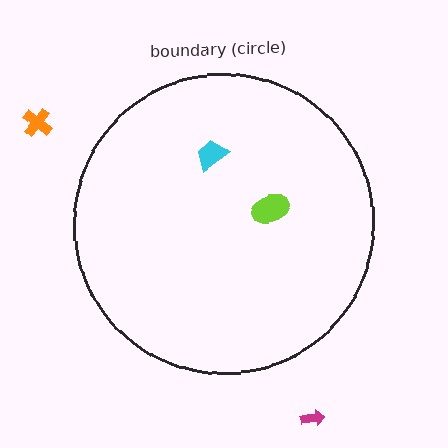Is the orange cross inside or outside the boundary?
Outside.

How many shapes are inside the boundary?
2 inside, 2 outside.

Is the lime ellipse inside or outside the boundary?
Inside.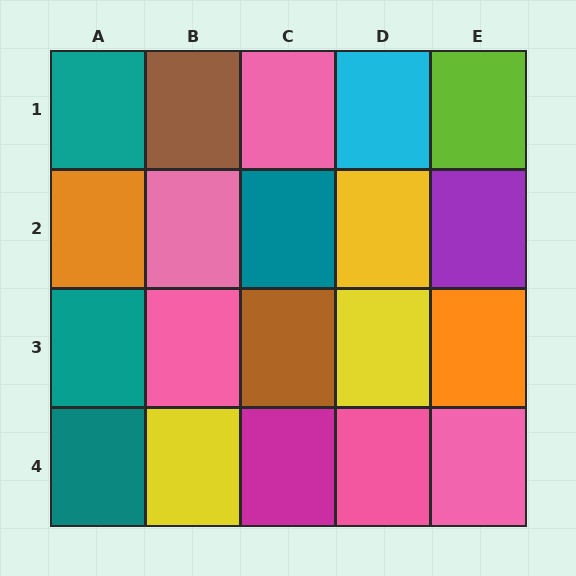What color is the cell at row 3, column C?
Brown.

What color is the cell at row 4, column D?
Pink.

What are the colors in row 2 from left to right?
Orange, pink, teal, yellow, purple.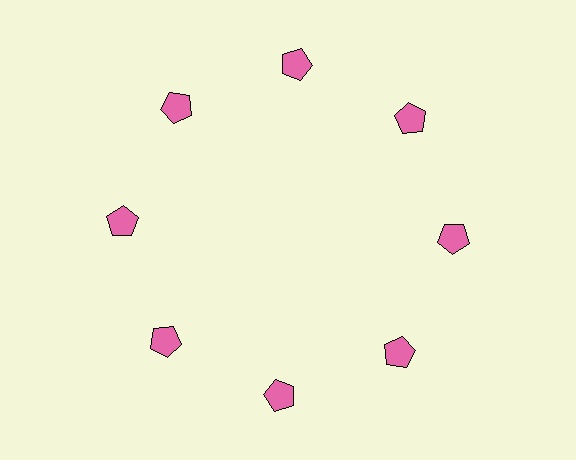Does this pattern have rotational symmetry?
Yes, this pattern has 8-fold rotational symmetry. It looks the same after rotating 45 degrees around the center.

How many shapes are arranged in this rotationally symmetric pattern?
There are 8 shapes, arranged in 8 groups of 1.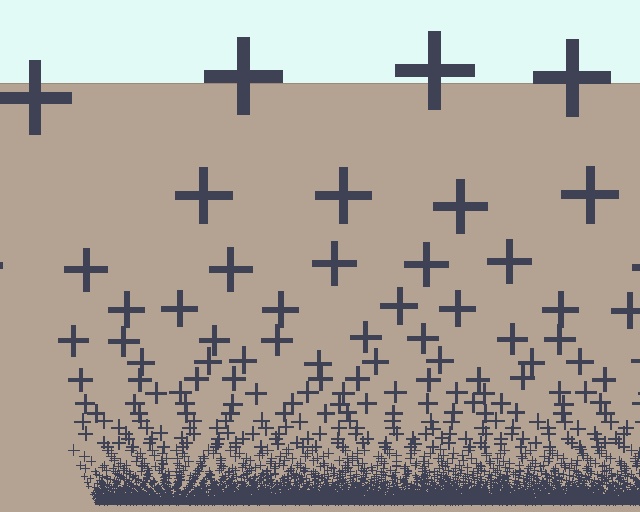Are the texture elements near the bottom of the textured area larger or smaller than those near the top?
Smaller. The gradient is inverted — elements near the bottom are smaller and denser.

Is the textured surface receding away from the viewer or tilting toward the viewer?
The surface appears to tilt toward the viewer. Texture elements get larger and sparser toward the top.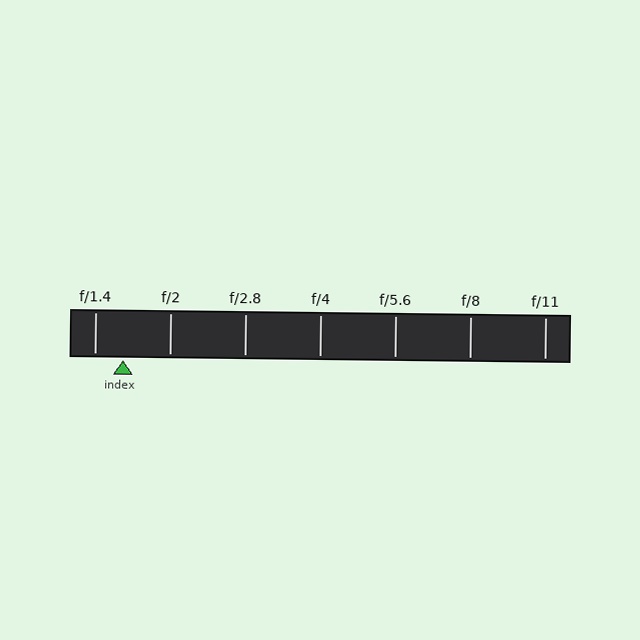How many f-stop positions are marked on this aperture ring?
There are 7 f-stop positions marked.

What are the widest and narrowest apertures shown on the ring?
The widest aperture shown is f/1.4 and the narrowest is f/11.